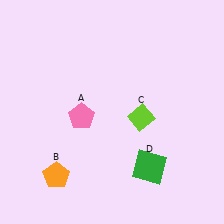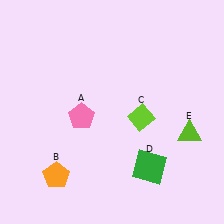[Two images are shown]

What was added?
A lime triangle (E) was added in Image 2.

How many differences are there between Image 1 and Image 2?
There is 1 difference between the two images.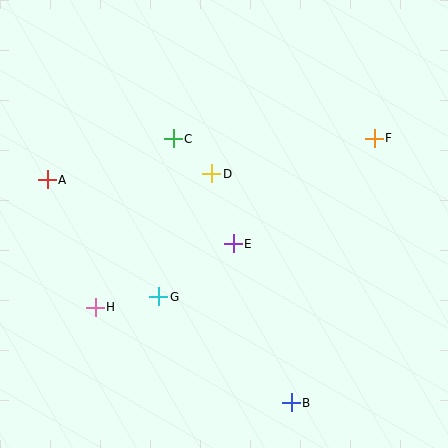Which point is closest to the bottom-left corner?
Point H is closest to the bottom-left corner.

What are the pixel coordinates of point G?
Point G is at (159, 297).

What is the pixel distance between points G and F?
The distance between G and F is 267 pixels.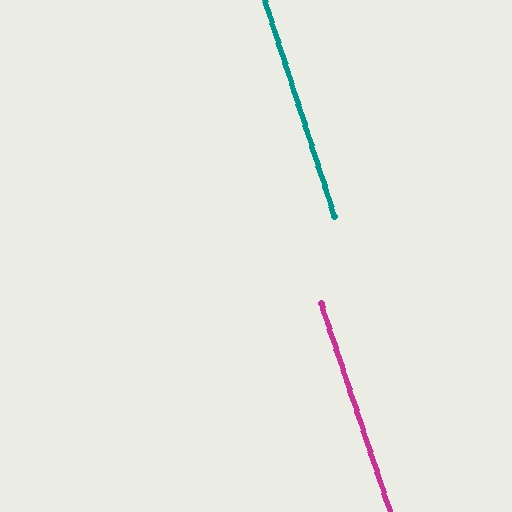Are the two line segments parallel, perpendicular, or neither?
Parallel — their directions differ by only 0.4°.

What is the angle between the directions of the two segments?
Approximately 0 degrees.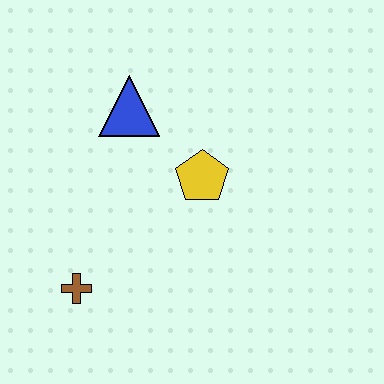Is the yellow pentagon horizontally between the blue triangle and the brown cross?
No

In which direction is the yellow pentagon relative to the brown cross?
The yellow pentagon is to the right of the brown cross.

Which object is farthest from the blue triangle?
The brown cross is farthest from the blue triangle.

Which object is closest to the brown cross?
The yellow pentagon is closest to the brown cross.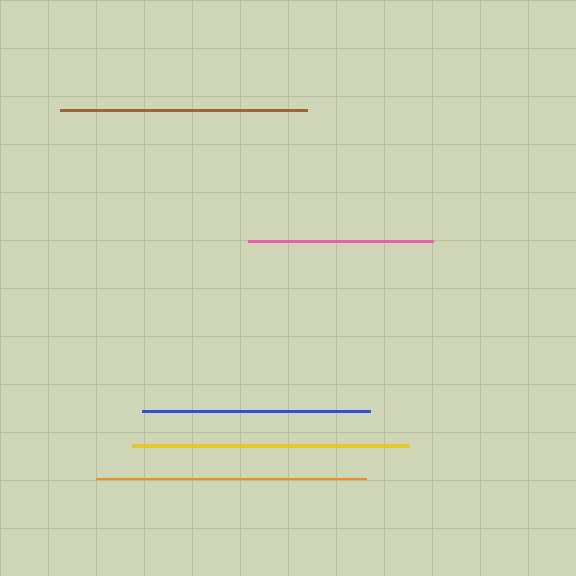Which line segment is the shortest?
The pink line is the shortest at approximately 186 pixels.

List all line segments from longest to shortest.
From longest to shortest: yellow, orange, brown, blue, pink.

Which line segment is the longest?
The yellow line is the longest at approximately 277 pixels.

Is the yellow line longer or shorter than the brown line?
The yellow line is longer than the brown line.